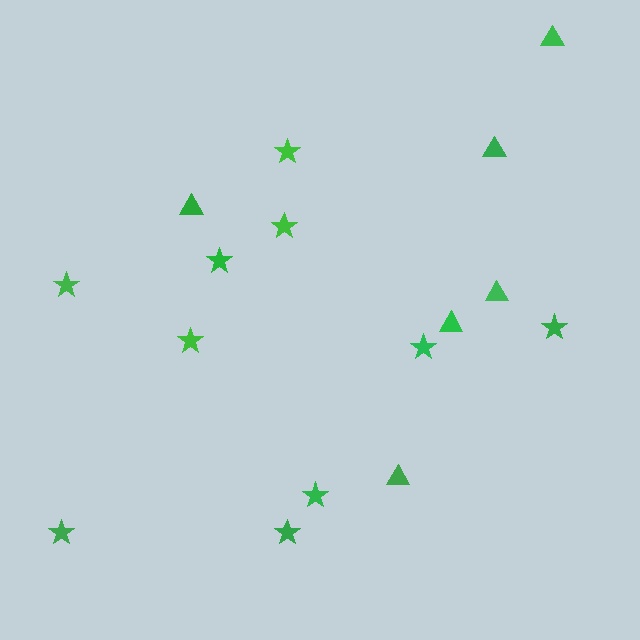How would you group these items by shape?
There are 2 groups: one group of stars (10) and one group of triangles (6).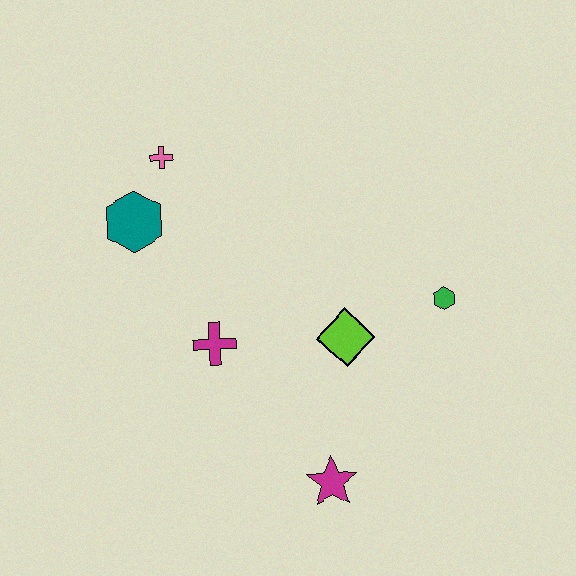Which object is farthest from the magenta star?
The pink cross is farthest from the magenta star.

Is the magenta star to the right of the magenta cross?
Yes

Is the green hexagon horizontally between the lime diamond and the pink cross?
No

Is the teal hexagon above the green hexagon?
Yes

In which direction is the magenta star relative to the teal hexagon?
The magenta star is below the teal hexagon.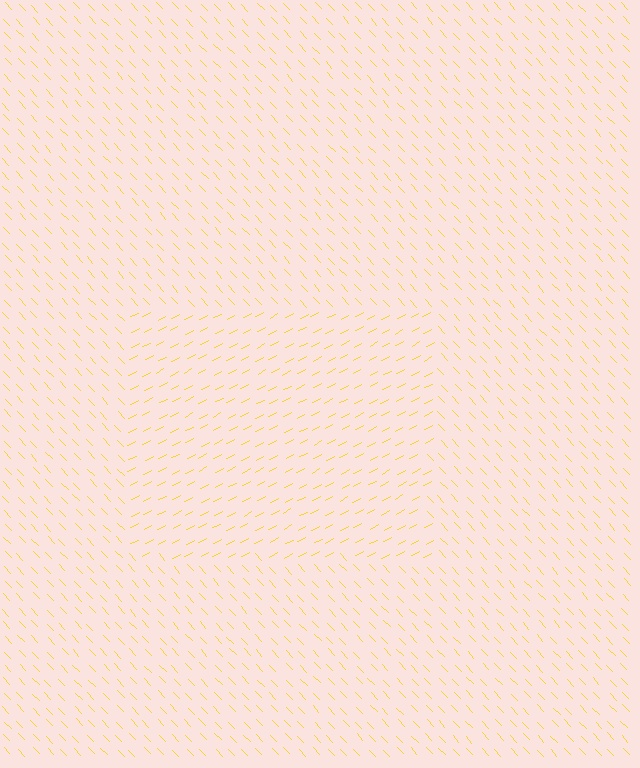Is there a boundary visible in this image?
Yes, there is a texture boundary formed by a change in line orientation.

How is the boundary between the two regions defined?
The boundary is defined purely by a change in line orientation (approximately 74 degrees difference). All lines are the same color and thickness.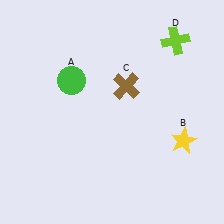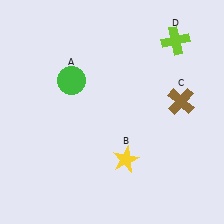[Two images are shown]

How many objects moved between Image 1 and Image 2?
2 objects moved between the two images.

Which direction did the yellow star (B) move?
The yellow star (B) moved left.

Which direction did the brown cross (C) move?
The brown cross (C) moved right.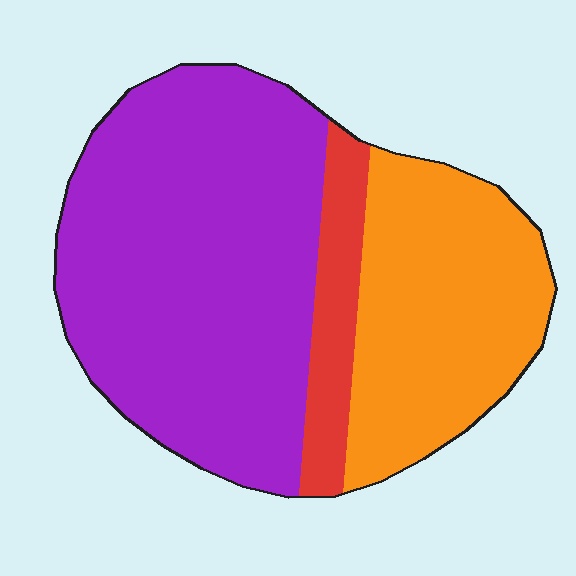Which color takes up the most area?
Purple, at roughly 60%.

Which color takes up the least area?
Red, at roughly 10%.